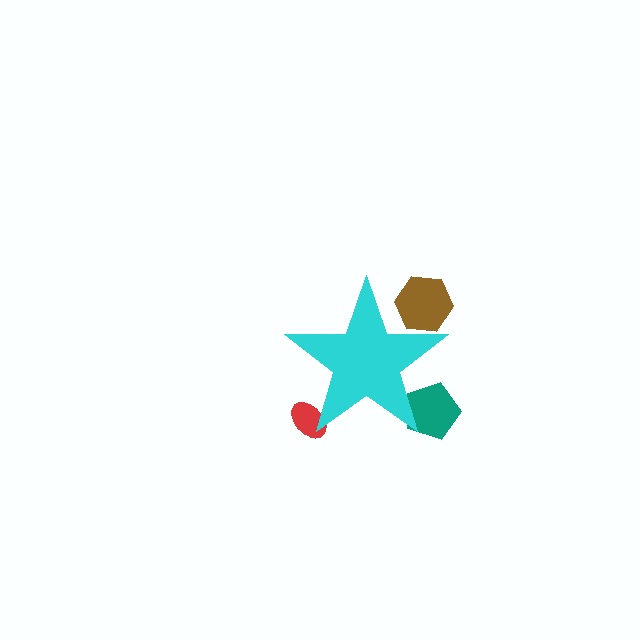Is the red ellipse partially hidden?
Yes, the red ellipse is partially hidden behind the cyan star.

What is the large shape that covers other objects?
A cyan star.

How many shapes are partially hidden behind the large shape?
3 shapes are partially hidden.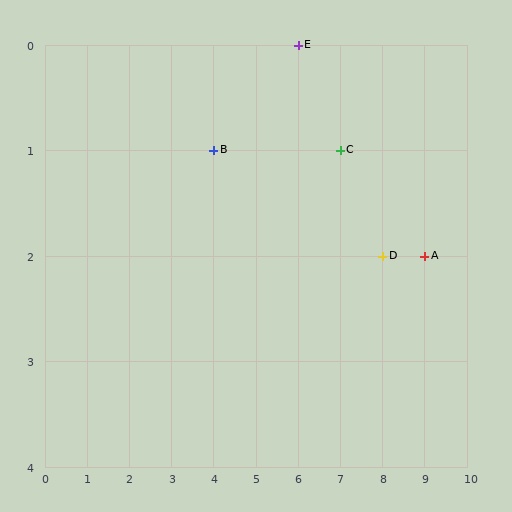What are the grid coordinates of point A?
Point A is at grid coordinates (9, 2).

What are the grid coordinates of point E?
Point E is at grid coordinates (6, 0).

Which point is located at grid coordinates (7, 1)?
Point C is at (7, 1).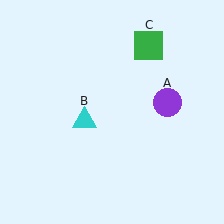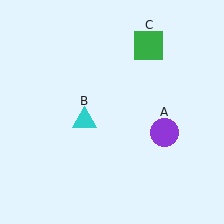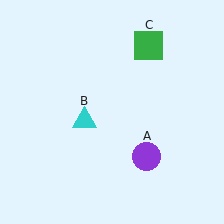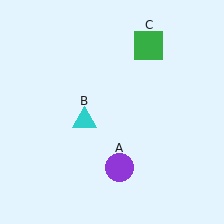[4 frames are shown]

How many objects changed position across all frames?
1 object changed position: purple circle (object A).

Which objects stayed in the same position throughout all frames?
Cyan triangle (object B) and green square (object C) remained stationary.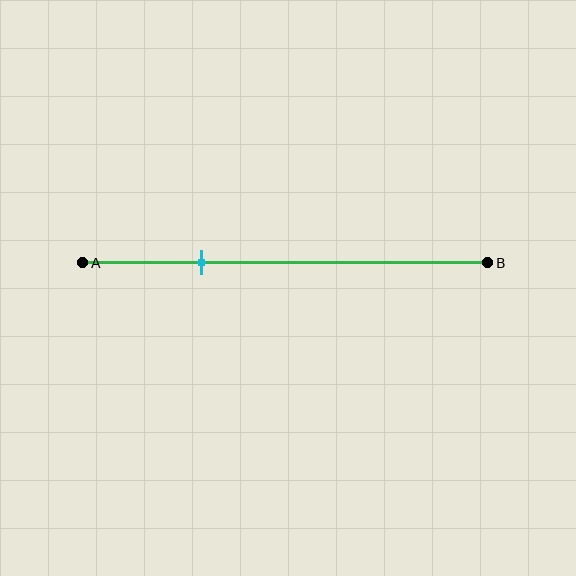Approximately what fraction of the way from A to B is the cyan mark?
The cyan mark is approximately 30% of the way from A to B.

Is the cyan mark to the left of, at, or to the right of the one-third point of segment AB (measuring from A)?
The cyan mark is to the left of the one-third point of segment AB.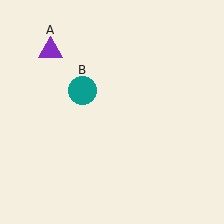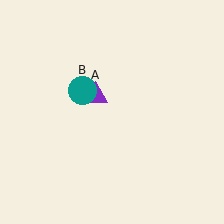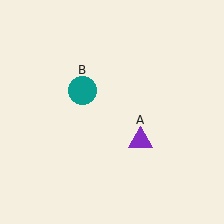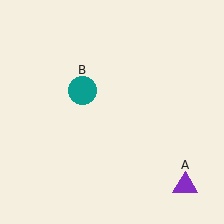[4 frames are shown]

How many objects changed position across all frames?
1 object changed position: purple triangle (object A).